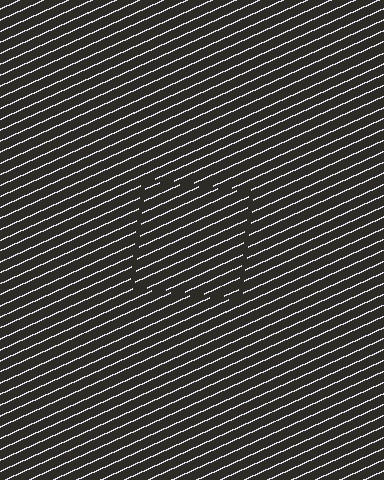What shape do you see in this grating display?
An illusory square. The interior of the shape contains the same grating, shifted by half a period — the contour is defined by the phase discontinuity where line-ends from the inner and outer gratings abut.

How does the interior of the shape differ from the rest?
The interior of the shape contains the same grating, shifted by half a period — the contour is defined by the phase discontinuity where line-ends from the inner and outer gratings abut.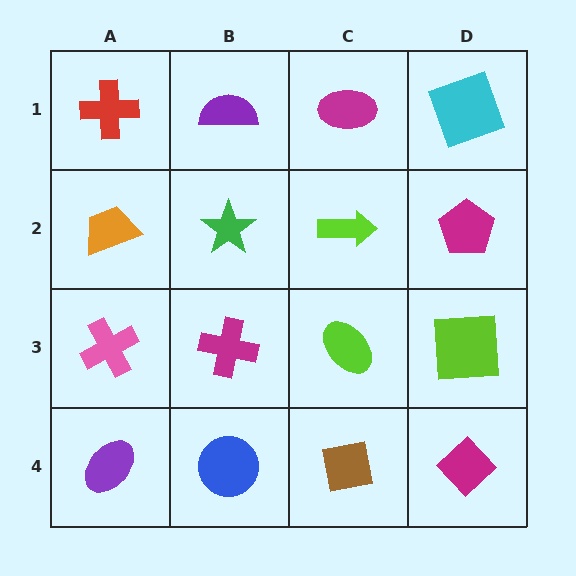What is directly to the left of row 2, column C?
A green star.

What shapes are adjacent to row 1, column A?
An orange trapezoid (row 2, column A), a purple semicircle (row 1, column B).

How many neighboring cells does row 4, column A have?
2.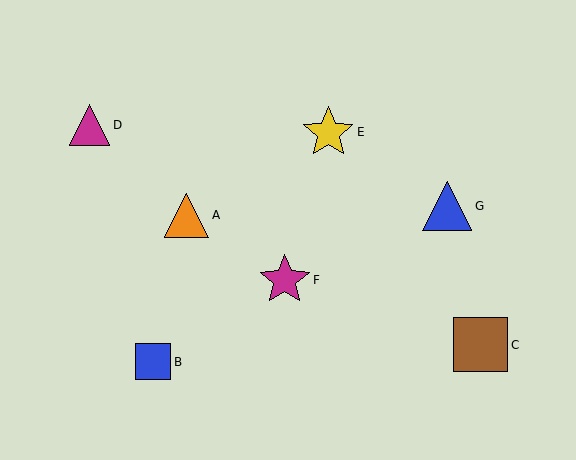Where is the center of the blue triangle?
The center of the blue triangle is at (447, 206).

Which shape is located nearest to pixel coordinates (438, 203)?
The blue triangle (labeled G) at (447, 206) is nearest to that location.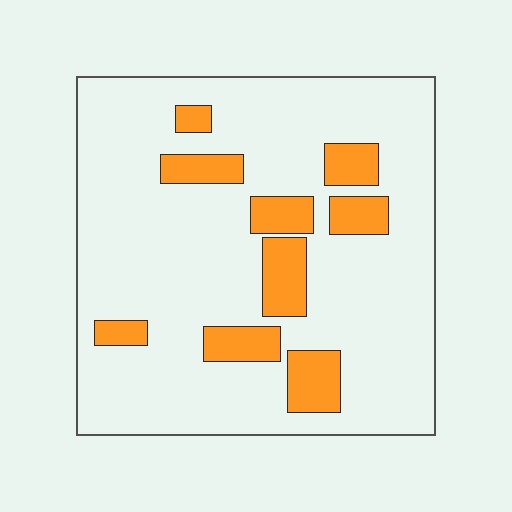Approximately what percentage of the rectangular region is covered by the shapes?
Approximately 15%.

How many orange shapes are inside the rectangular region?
9.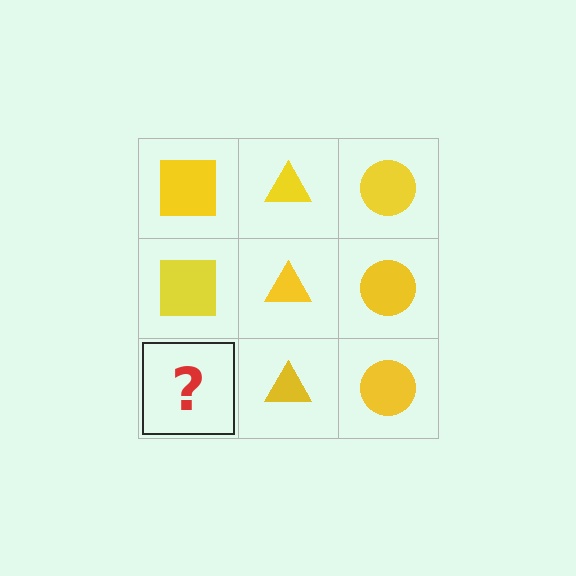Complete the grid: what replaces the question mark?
The question mark should be replaced with a yellow square.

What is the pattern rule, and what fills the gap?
The rule is that each column has a consistent shape. The gap should be filled with a yellow square.